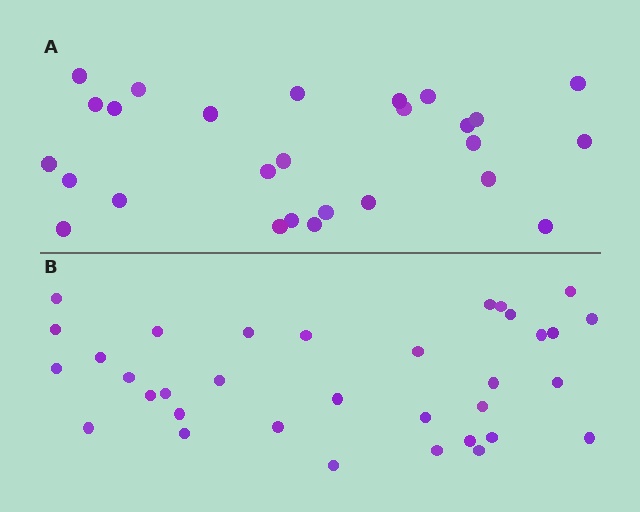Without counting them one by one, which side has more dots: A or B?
Region B (the bottom region) has more dots.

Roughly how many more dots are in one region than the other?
Region B has roughly 8 or so more dots than region A.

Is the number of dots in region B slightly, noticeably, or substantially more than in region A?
Region B has noticeably more, but not dramatically so. The ratio is roughly 1.3 to 1.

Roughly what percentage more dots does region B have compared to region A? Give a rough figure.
About 25% more.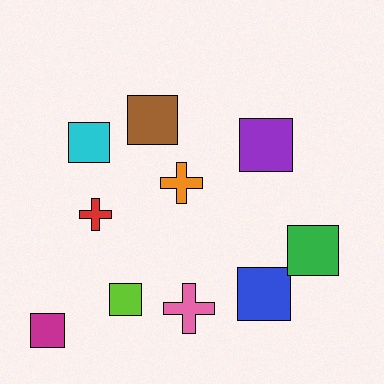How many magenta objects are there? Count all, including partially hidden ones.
There is 1 magenta object.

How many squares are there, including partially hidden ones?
There are 7 squares.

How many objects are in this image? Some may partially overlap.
There are 10 objects.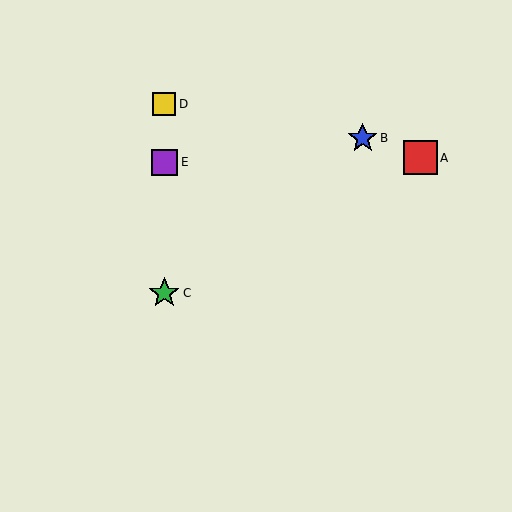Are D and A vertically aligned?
No, D is at x≈164 and A is at x≈420.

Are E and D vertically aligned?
Yes, both are at x≈164.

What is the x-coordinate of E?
Object E is at x≈164.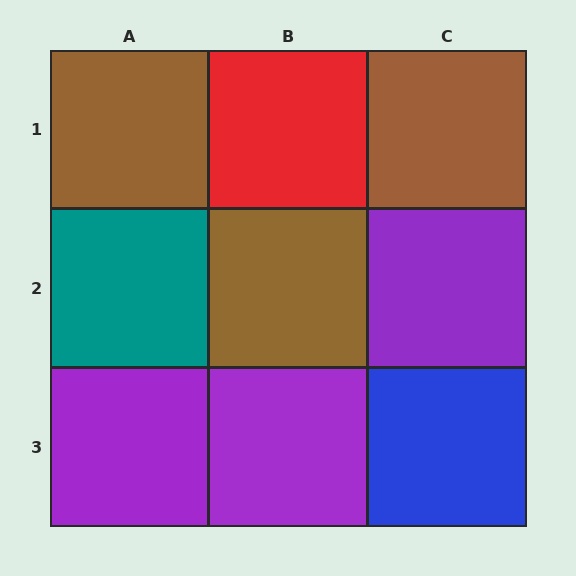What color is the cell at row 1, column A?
Brown.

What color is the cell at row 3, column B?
Purple.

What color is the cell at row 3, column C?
Blue.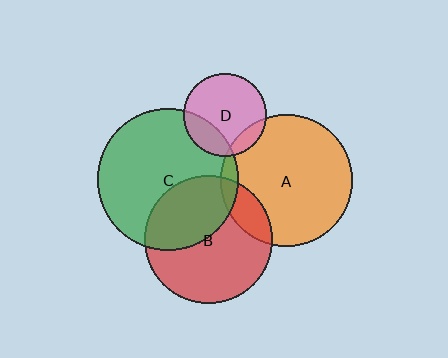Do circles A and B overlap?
Yes.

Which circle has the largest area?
Circle C (green).